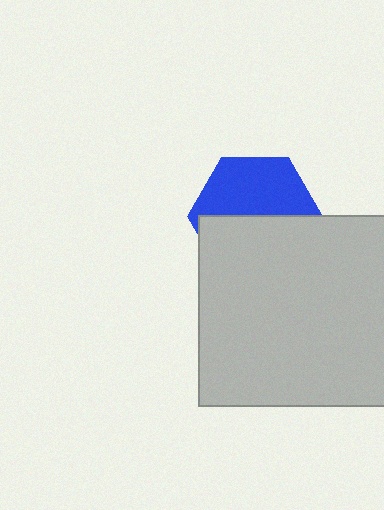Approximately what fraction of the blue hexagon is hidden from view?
Roughly 50% of the blue hexagon is hidden behind the light gray square.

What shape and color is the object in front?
The object in front is a light gray square.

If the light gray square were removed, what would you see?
You would see the complete blue hexagon.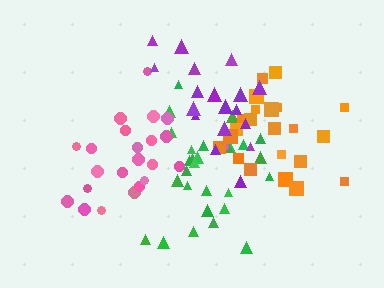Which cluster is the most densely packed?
Green.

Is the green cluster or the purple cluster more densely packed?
Green.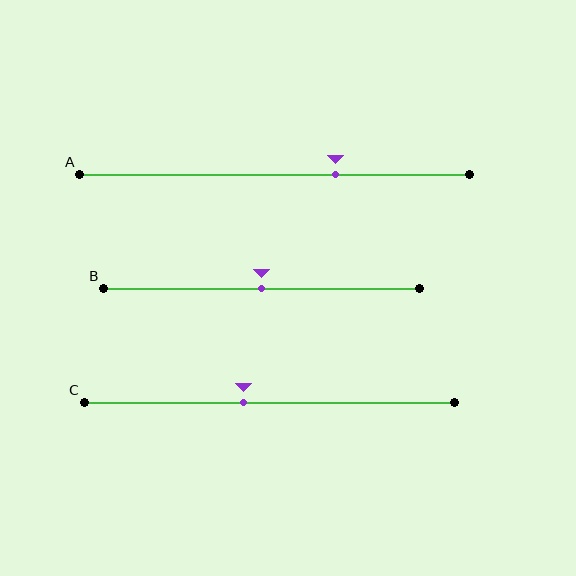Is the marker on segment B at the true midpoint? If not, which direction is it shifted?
Yes, the marker on segment B is at the true midpoint.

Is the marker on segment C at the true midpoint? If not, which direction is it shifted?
No, the marker on segment C is shifted to the left by about 7% of the segment length.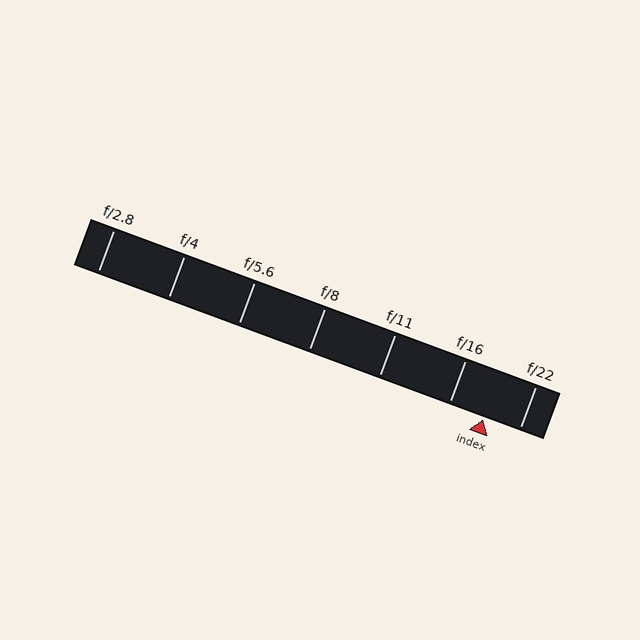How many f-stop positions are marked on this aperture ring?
There are 7 f-stop positions marked.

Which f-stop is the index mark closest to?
The index mark is closest to f/16.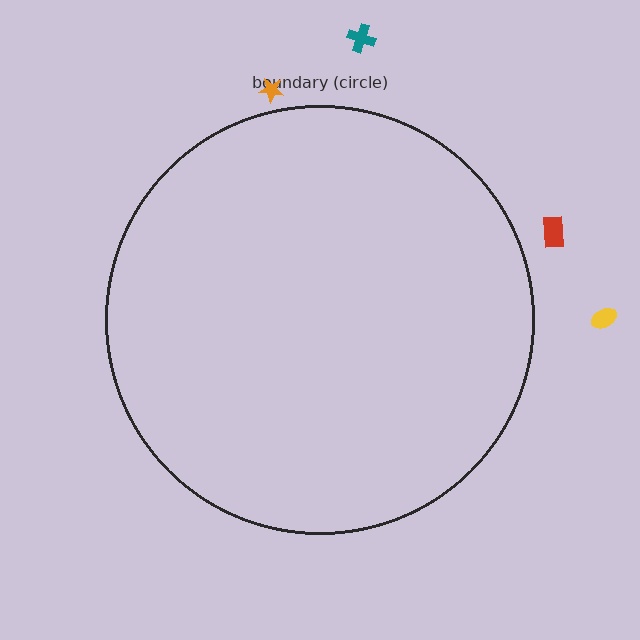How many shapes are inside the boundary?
0 inside, 4 outside.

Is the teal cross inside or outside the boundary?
Outside.